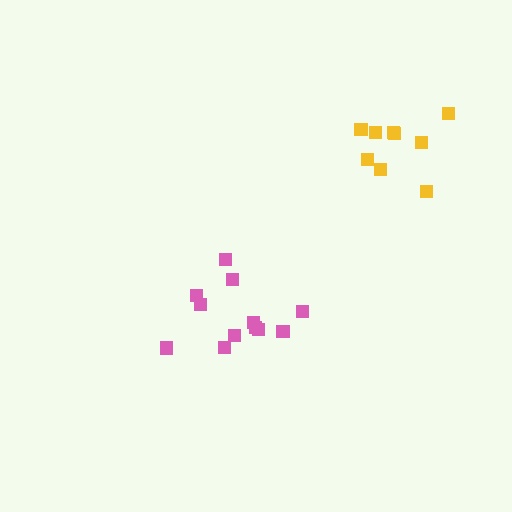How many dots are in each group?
Group 1: 9 dots, Group 2: 12 dots (21 total).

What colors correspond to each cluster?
The clusters are colored: yellow, pink.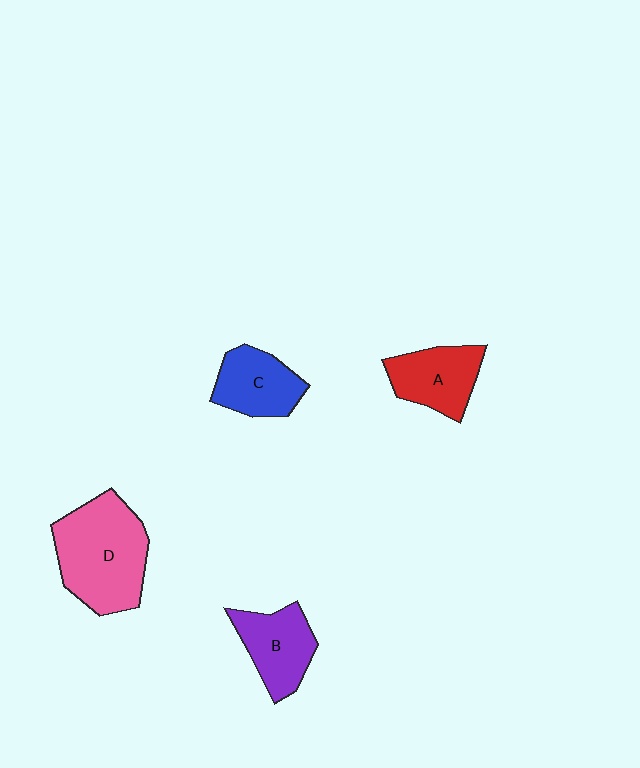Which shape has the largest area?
Shape D (pink).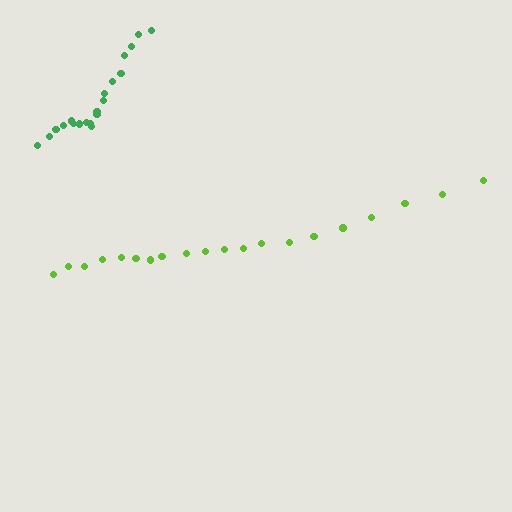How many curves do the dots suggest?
There are 2 distinct paths.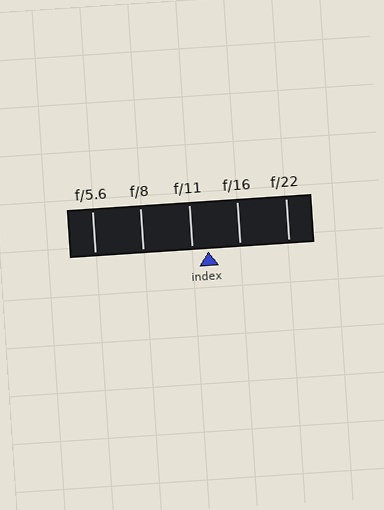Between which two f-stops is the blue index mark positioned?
The index mark is between f/11 and f/16.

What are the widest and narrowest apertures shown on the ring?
The widest aperture shown is f/5.6 and the narrowest is f/22.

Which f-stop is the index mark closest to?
The index mark is closest to f/11.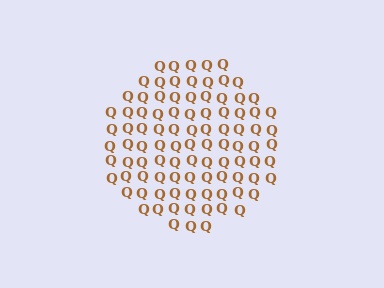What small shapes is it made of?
It is made of small letter Q's.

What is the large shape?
The large shape is a circle.